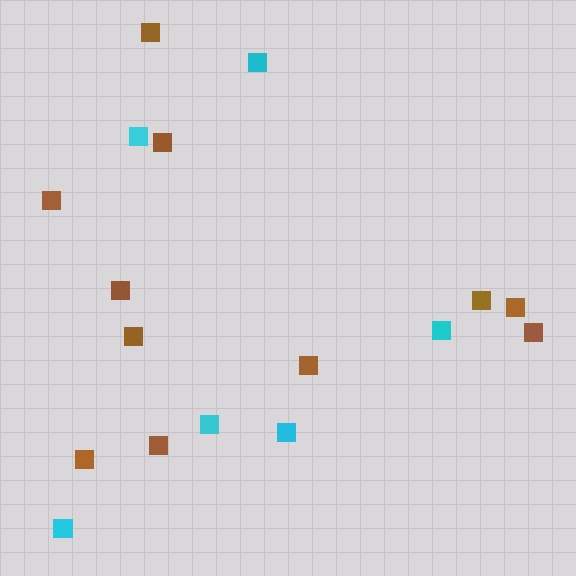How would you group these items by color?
There are 2 groups: one group of brown squares (11) and one group of cyan squares (6).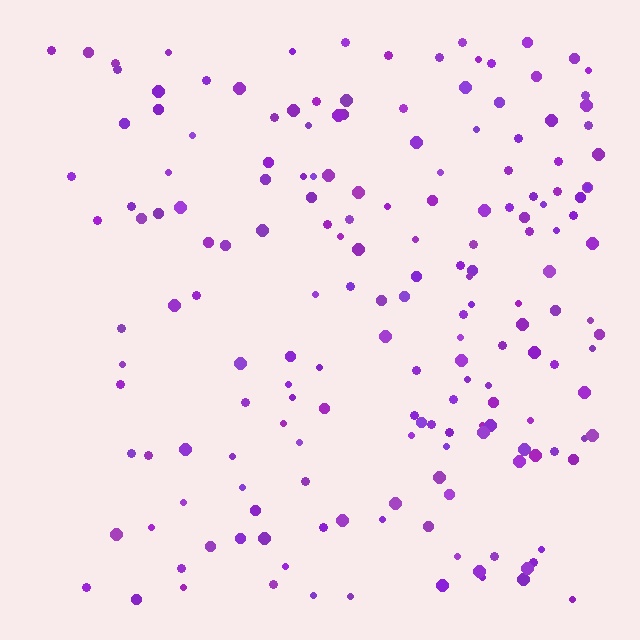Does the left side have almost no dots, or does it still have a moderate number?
Still a moderate number, just noticeably fewer than the right.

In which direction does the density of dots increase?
From left to right, with the right side densest.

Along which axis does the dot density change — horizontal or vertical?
Horizontal.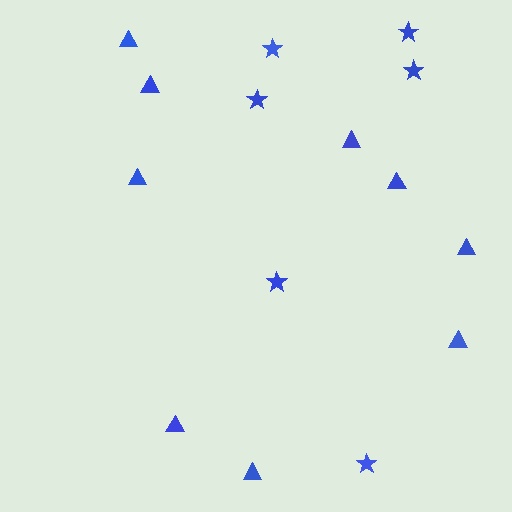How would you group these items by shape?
There are 2 groups: one group of stars (6) and one group of triangles (9).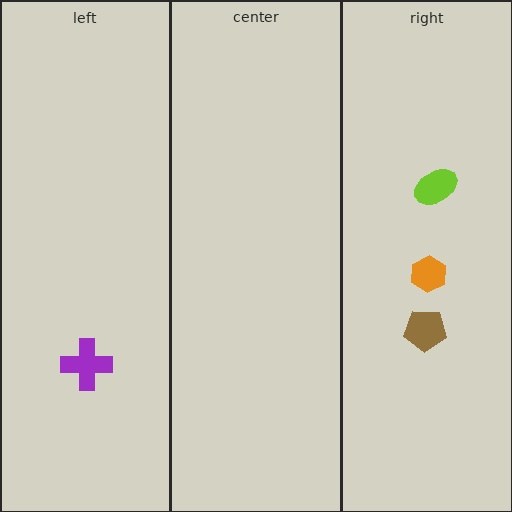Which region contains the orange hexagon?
The right region.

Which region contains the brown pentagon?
The right region.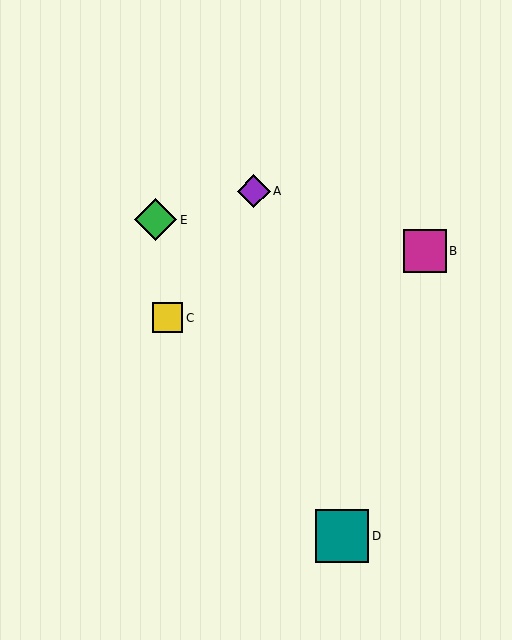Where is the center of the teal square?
The center of the teal square is at (342, 536).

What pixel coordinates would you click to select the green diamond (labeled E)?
Click at (155, 220) to select the green diamond E.